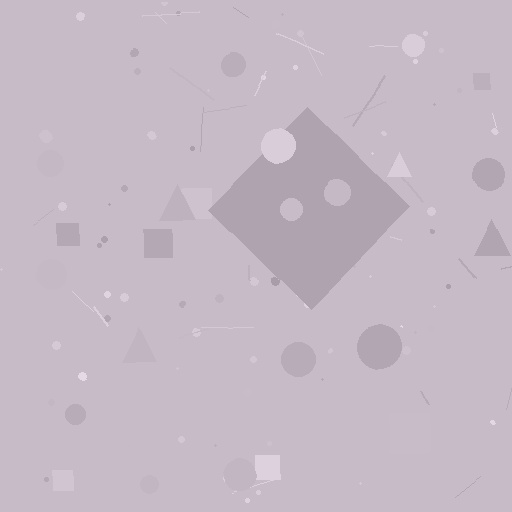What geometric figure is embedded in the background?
A diamond is embedded in the background.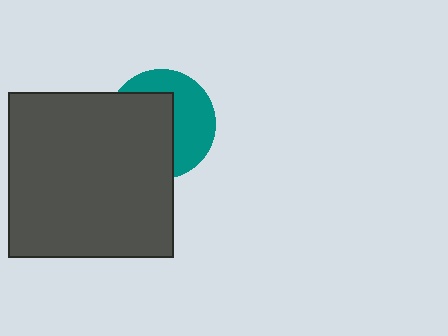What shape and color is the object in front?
The object in front is a dark gray square.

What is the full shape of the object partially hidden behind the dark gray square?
The partially hidden object is a teal circle.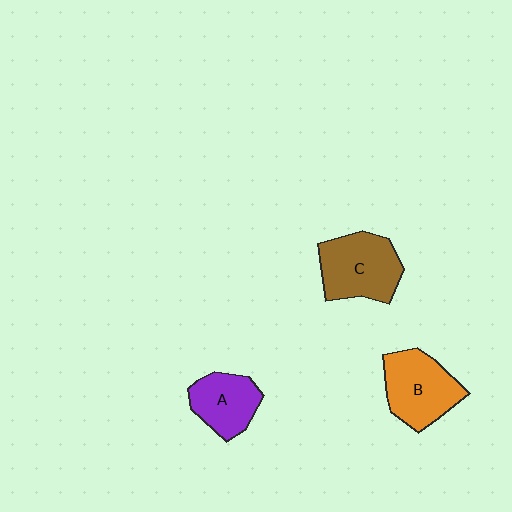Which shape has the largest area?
Shape C (brown).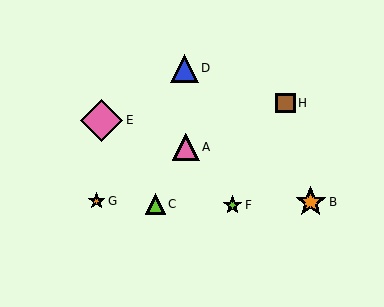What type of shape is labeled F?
Shape F is a lime star.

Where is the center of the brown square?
The center of the brown square is at (285, 103).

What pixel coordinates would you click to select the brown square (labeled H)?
Click at (285, 103) to select the brown square H.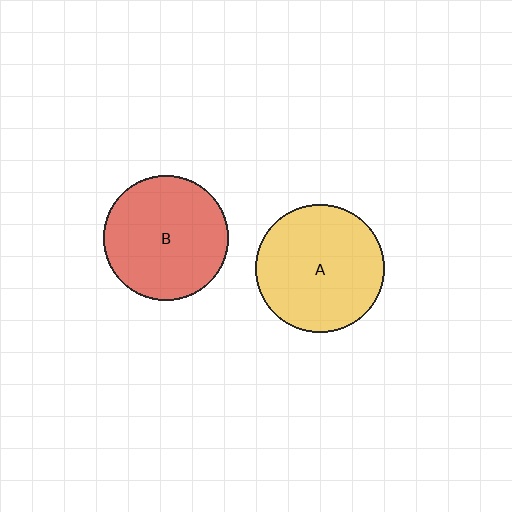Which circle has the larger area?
Circle A (yellow).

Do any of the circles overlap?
No, none of the circles overlap.